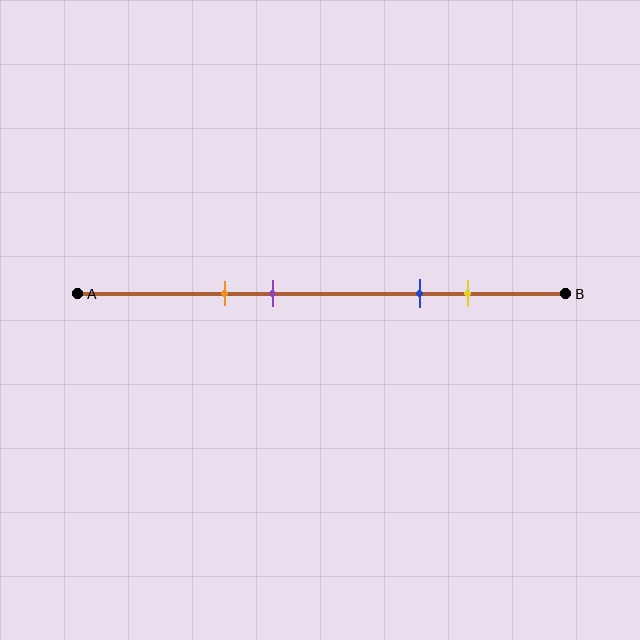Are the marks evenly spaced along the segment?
No, the marks are not evenly spaced.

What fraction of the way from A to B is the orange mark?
The orange mark is approximately 30% (0.3) of the way from A to B.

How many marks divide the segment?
There are 4 marks dividing the segment.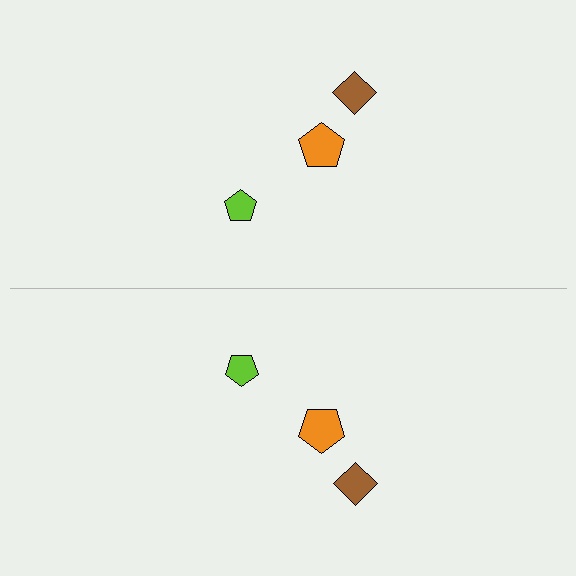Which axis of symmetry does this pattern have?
The pattern has a horizontal axis of symmetry running through the center of the image.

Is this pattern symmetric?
Yes, this pattern has bilateral (reflection) symmetry.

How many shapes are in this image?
There are 6 shapes in this image.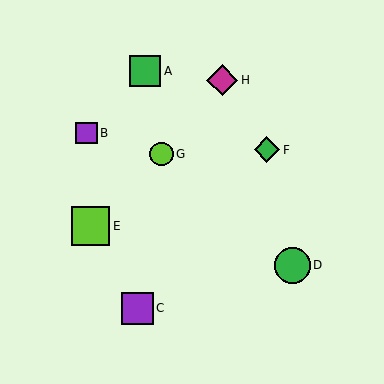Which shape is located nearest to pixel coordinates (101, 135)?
The purple square (labeled B) at (87, 133) is nearest to that location.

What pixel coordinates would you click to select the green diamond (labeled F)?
Click at (267, 150) to select the green diamond F.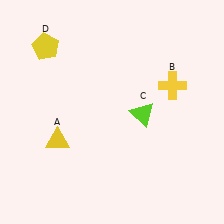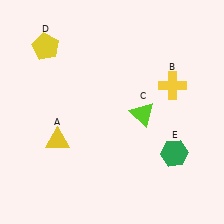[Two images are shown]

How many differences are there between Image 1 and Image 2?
There is 1 difference between the two images.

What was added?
A green hexagon (E) was added in Image 2.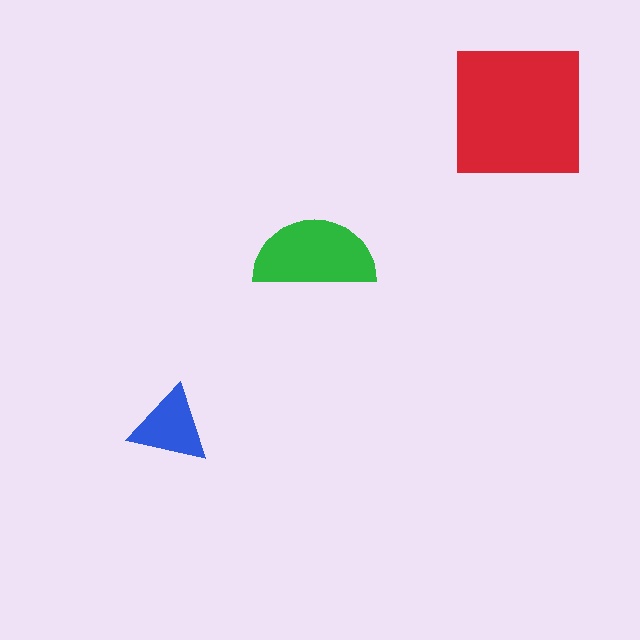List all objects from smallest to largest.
The blue triangle, the green semicircle, the red square.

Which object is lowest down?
The blue triangle is bottommost.